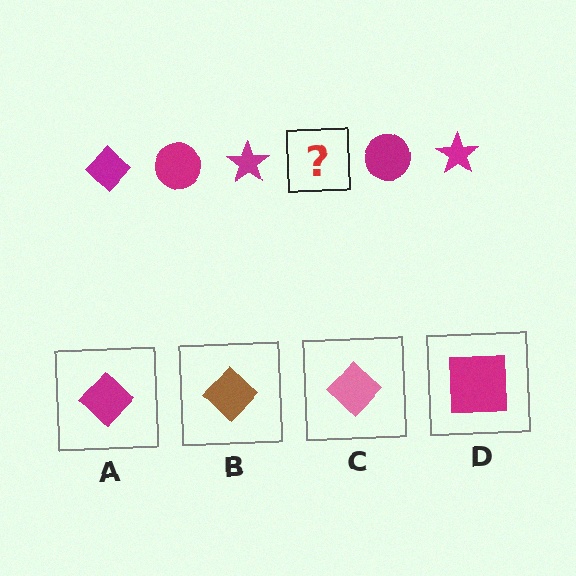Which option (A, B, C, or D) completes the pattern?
A.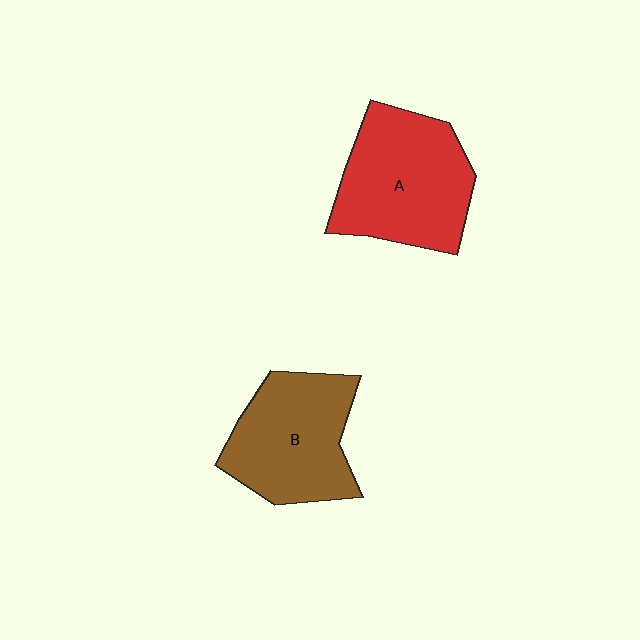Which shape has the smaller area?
Shape B (brown).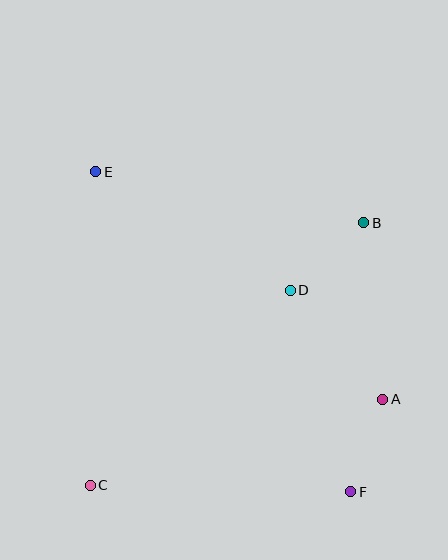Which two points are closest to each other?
Points A and F are closest to each other.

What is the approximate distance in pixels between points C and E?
The distance between C and E is approximately 314 pixels.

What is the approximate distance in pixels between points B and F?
The distance between B and F is approximately 269 pixels.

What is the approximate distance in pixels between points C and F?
The distance between C and F is approximately 261 pixels.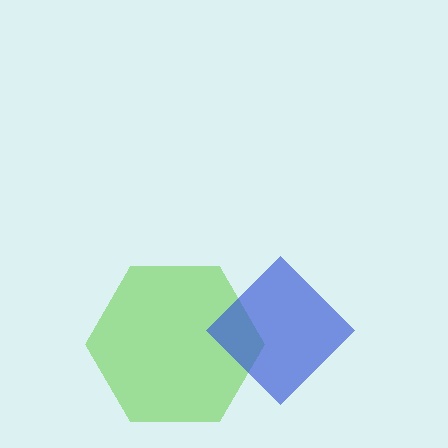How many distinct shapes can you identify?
There are 2 distinct shapes: a lime hexagon, a blue diamond.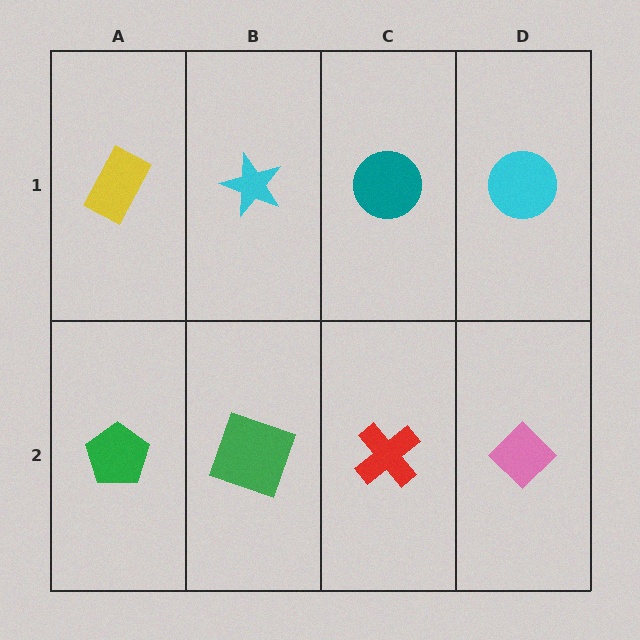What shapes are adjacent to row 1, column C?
A red cross (row 2, column C), a cyan star (row 1, column B), a cyan circle (row 1, column D).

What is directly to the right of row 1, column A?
A cyan star.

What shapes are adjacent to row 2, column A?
A yellow rectangle (row 1, column A), a green square (row 2, column B).